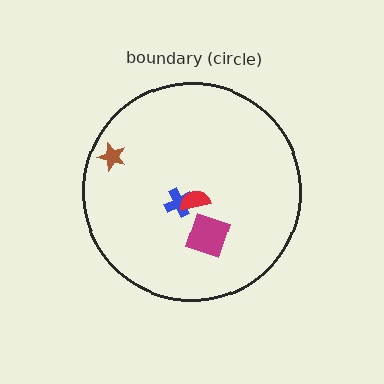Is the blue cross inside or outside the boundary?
Inside.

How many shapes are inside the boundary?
4 inside, 0 outside.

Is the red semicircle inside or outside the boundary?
Inside.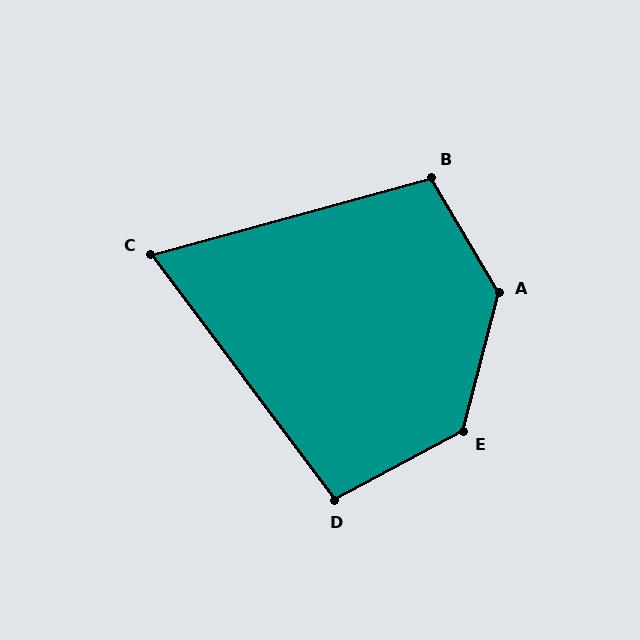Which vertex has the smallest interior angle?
C, at approximately 69 degrees.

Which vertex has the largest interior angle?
A, at approximately 135 degrees.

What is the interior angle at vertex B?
Approximately 105 degrees (obtuse).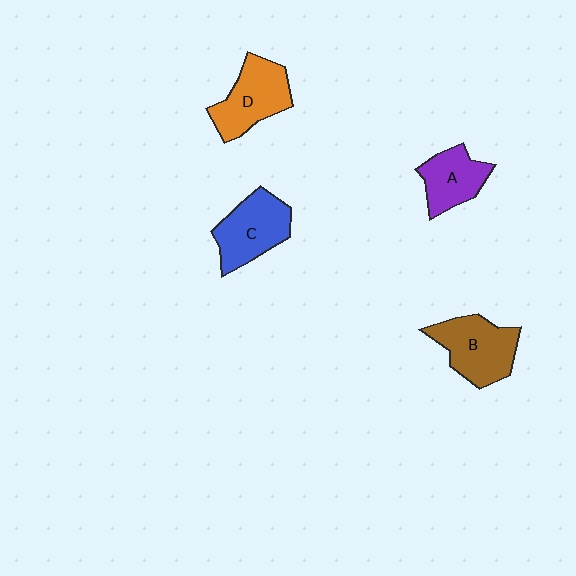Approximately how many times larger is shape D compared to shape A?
Approximately 1.3 times.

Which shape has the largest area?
Shape B (brown).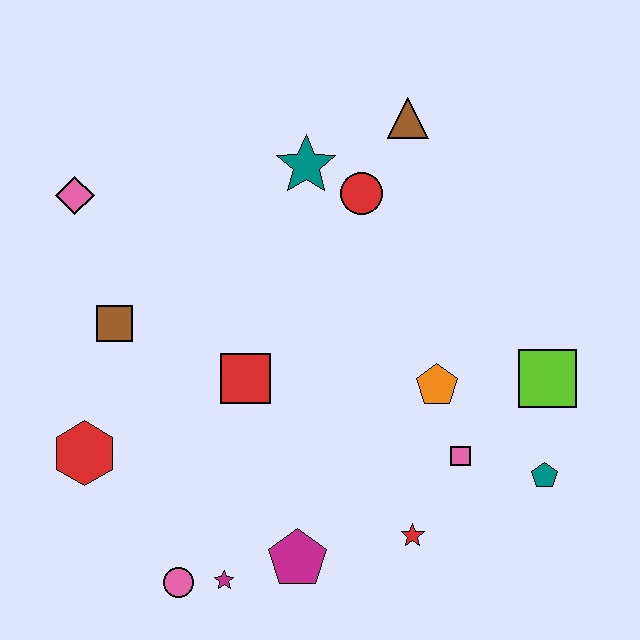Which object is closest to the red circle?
The teal star is closest to the red circle.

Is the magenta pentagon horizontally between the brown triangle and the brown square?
Yes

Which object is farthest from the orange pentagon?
The pink diamond is farthest from the orange pentagon.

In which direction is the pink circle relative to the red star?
The pink circle is to the left of the red star.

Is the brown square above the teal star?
No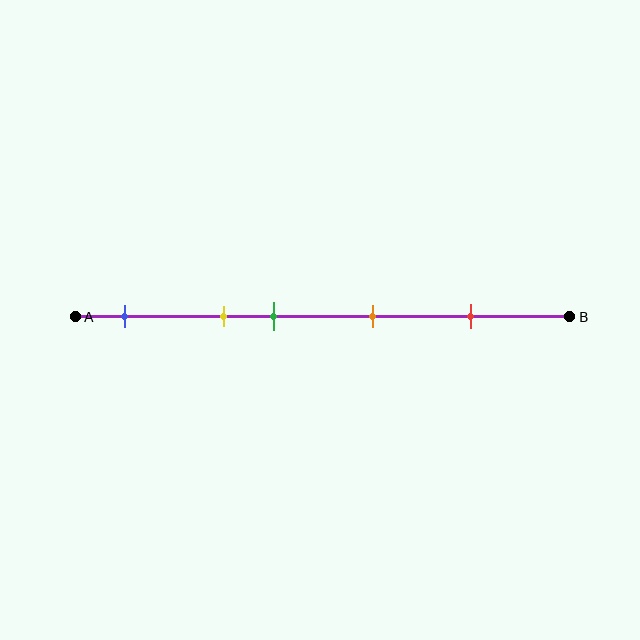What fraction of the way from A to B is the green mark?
The green mark is approximately 40% (0.4) of the way from A to B.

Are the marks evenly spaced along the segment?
No, the marks are not evenly spaced.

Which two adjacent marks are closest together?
The yellow and green marks are the closest adjacent pair.